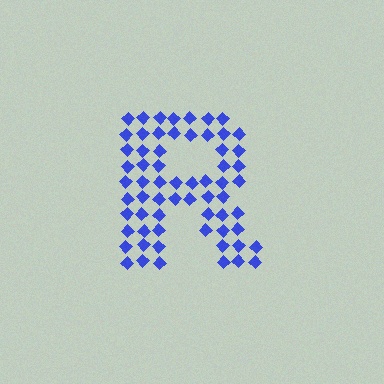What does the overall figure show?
The overall figure shows the letter R.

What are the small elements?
The small elements are diamonds.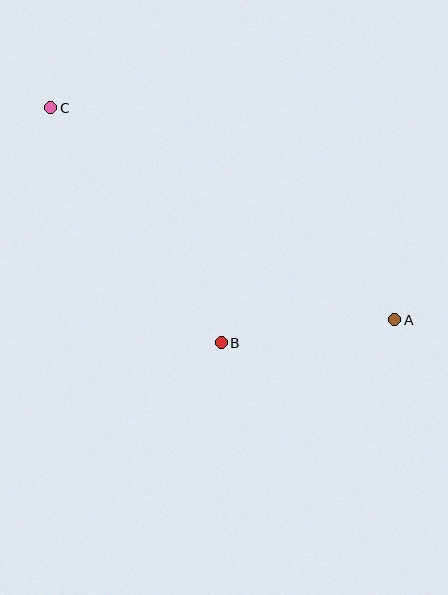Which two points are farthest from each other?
Points A and C are farthest from each other.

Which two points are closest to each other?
Points A and B are closest to each other.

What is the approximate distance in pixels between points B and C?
The distance between B and C is approximately 290 pixels.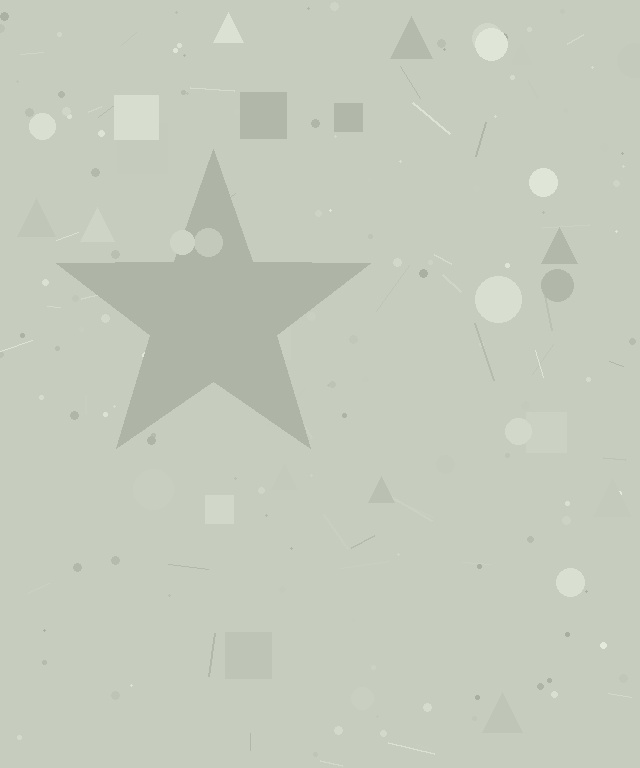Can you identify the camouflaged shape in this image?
The camouflaged shape is a star.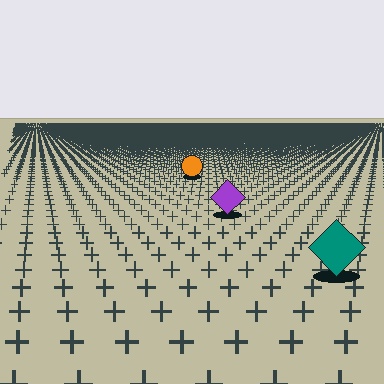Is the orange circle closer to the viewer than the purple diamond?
No. The purple diamond is closer — you can tell from the texture gradient: the ground texture is coarser near it.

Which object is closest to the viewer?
The teal diamond is closest. The texture marks near it are larger and more spread out.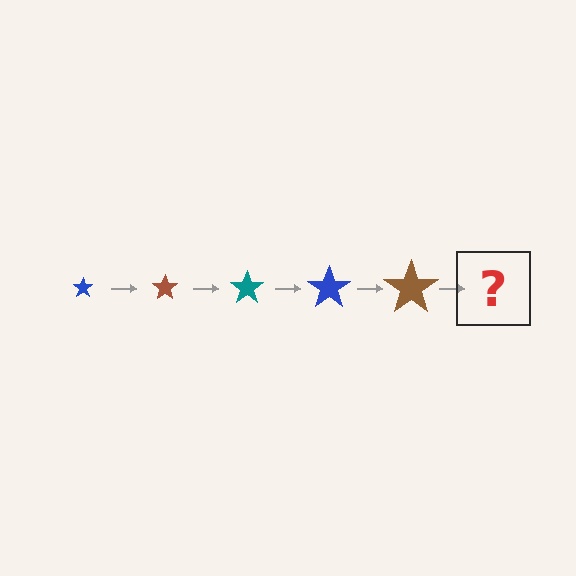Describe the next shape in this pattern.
It should be a teal star, larger than the previous one.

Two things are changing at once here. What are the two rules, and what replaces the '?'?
The two rules are that the star grows larger each step and the color cycles through blue, brown, and teal. The '?' should be a teal star, larger than the previous one.